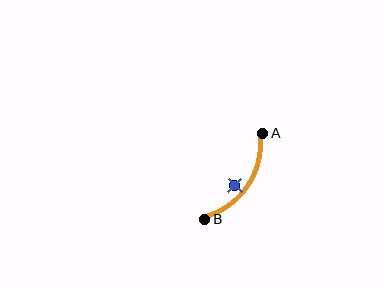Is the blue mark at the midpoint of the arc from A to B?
No — the blue mark does not lie on the arc at all. It sits slightly inside the curve.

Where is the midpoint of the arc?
The arc midpoint is the point on the curve farthest from the straight line joining A and B. It sits below and to the right of that line.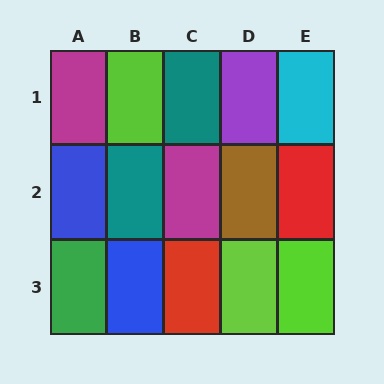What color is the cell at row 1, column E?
Cyan.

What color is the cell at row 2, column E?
Red.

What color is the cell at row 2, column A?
Blue.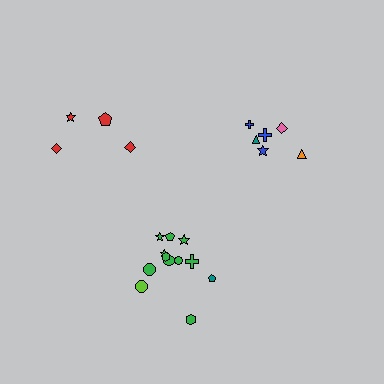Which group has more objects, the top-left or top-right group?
The top-right group.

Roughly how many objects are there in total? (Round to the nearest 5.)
Roughly 20 objects in total.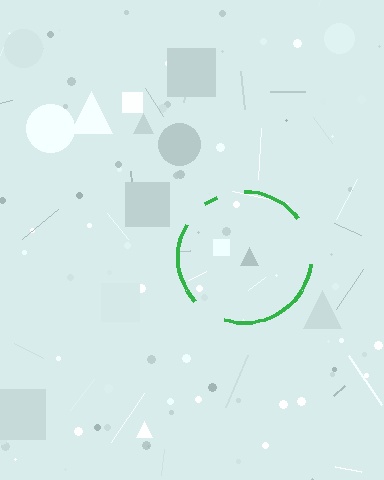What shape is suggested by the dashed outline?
The dashed outline suggests a circle.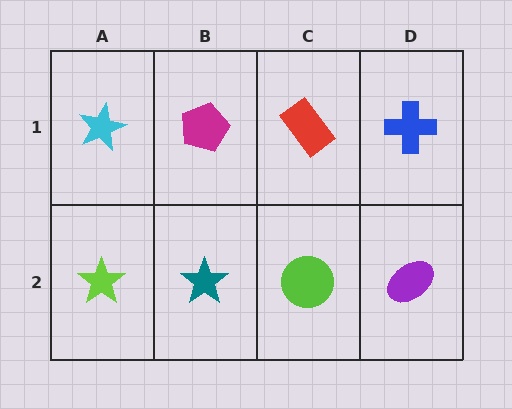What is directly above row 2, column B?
A magenta pentagon.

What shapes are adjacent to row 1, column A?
A lime star (row 2, column A), a magenta pentagon (row 1, column B).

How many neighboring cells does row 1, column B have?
3.